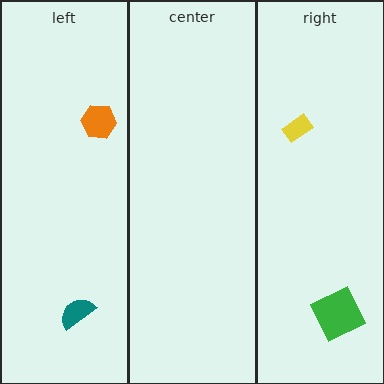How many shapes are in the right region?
2.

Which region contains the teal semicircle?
The left region.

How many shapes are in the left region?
2.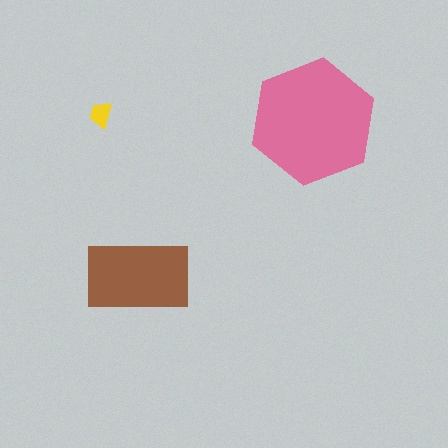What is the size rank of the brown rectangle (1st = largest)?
2nd.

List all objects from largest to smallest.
The pink hexagon, the brown rectangle, the yellow trapezoid.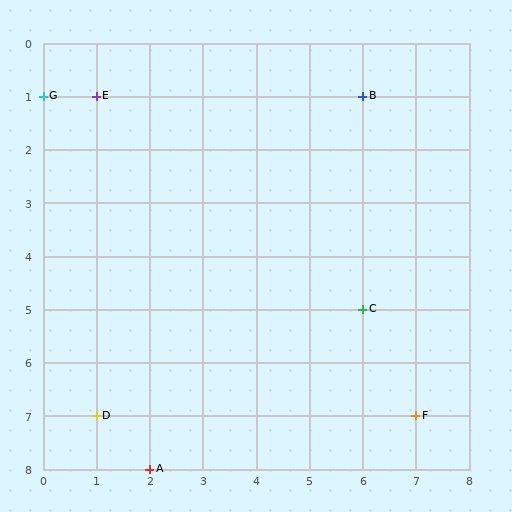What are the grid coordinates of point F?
Point F is at grid coordinates (7, 7).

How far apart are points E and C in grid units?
Points E and C are 5 columns and 4 rows apart (about 6.4 grid units diagonally).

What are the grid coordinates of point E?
Point E is at grid coordinates (1, 1).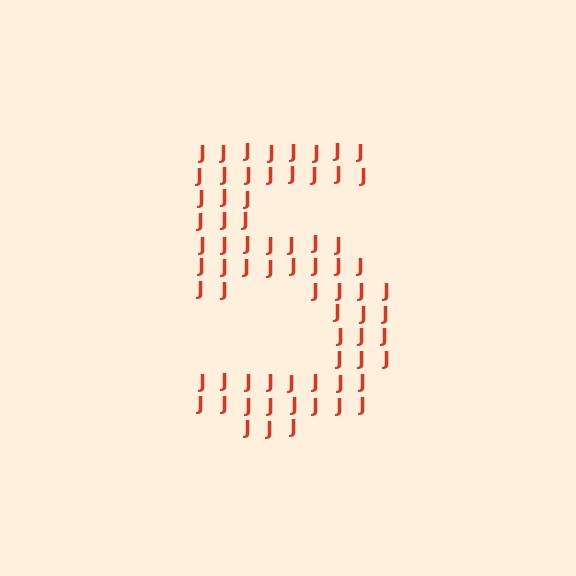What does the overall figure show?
The overall figure shows the digit 5.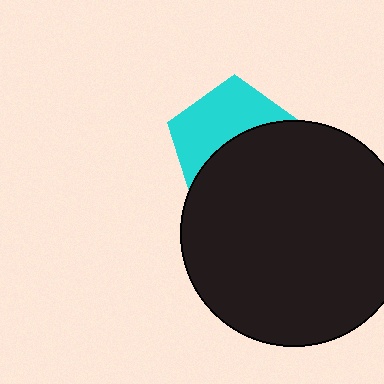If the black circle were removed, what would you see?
You would see the complete cyan pentagon.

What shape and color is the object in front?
The object in front is a black circle.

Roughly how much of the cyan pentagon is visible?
About half of it is visible (roughly 48%).